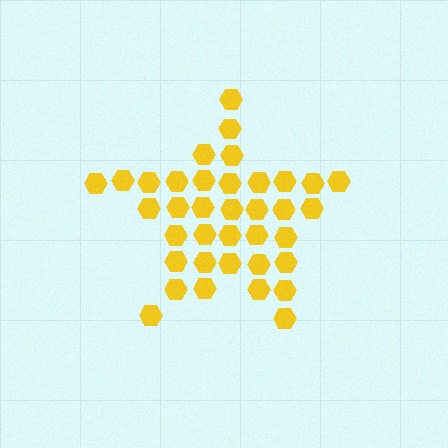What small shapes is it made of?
It is made of small hexagons.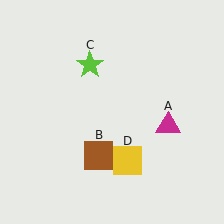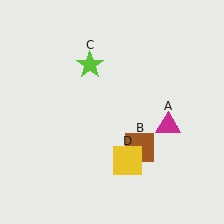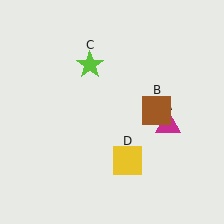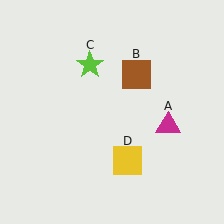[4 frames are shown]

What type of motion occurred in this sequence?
The brown square (object B) rotated counterclockwise around the center of the scene.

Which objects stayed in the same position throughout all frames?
Magenta triangle (object A) and lime star (object C) and yellow square (object D) remained stationary.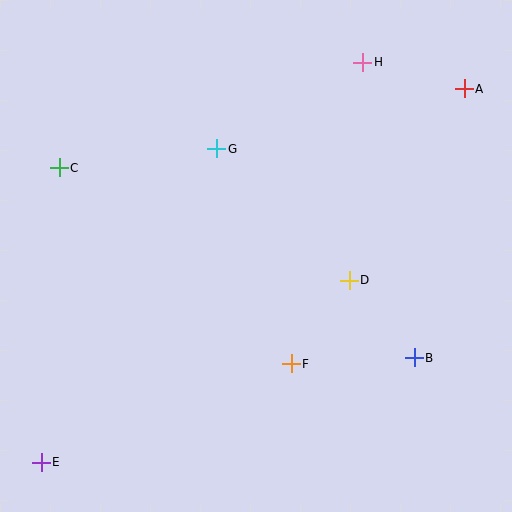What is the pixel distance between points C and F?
The distance between C and F is 304 pixels.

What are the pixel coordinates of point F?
Point F is at (291, 364).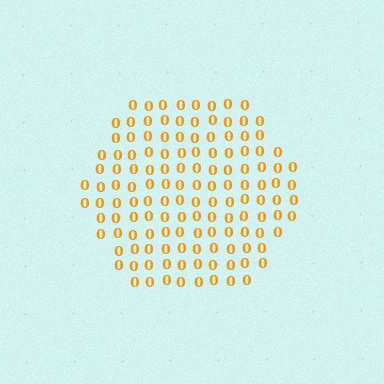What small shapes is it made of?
It is made of small digit 0's.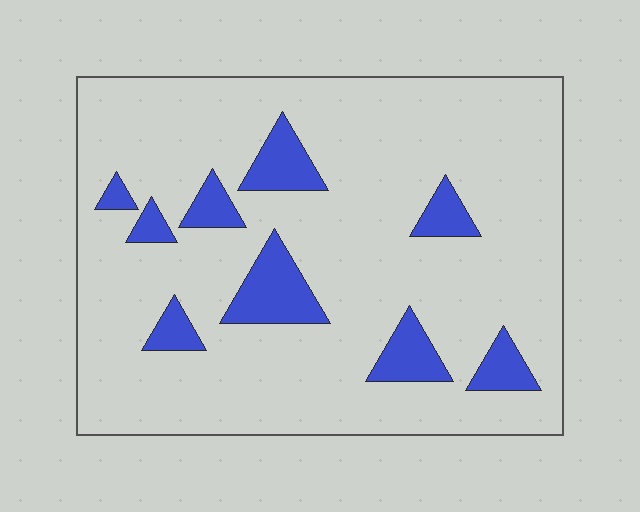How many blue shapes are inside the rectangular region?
9.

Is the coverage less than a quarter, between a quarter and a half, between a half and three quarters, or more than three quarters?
Less than a quarter.